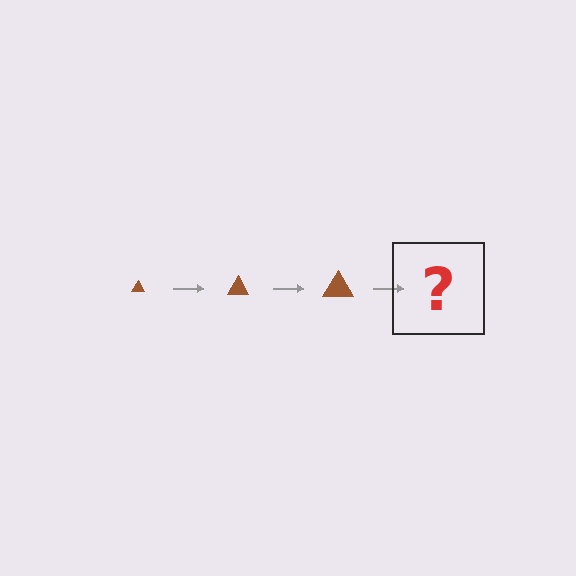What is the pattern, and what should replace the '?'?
The pattern is that the triangle gets progressively larger each step. The '?' should be a brown triangle, larger than the previous one.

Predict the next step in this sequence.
The next step is a brown triangle, larger than the previous one.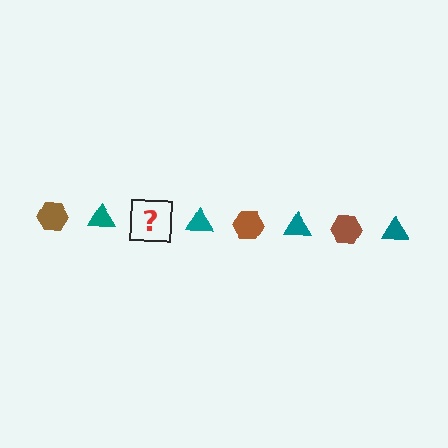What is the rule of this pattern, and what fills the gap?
The rule is that the pattern alternates between brown hexagon and teal triangle. The gap should be filled with a brown hexagon.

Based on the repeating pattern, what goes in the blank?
The blank should be a brown hexagon.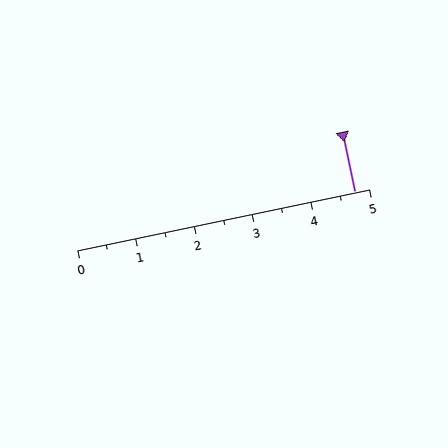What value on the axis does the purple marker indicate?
The marker indicates approximately 4.8.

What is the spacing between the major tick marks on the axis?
The major ticks are spaced 1 apart.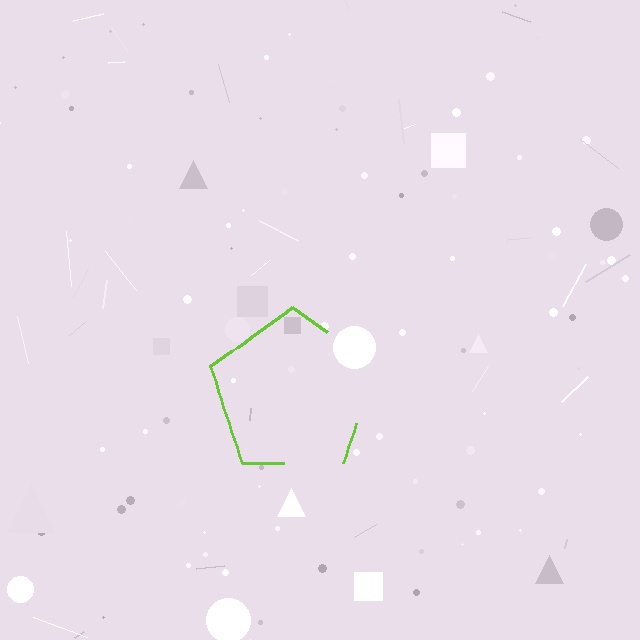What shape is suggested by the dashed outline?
The dashed outline suggests a pentagon.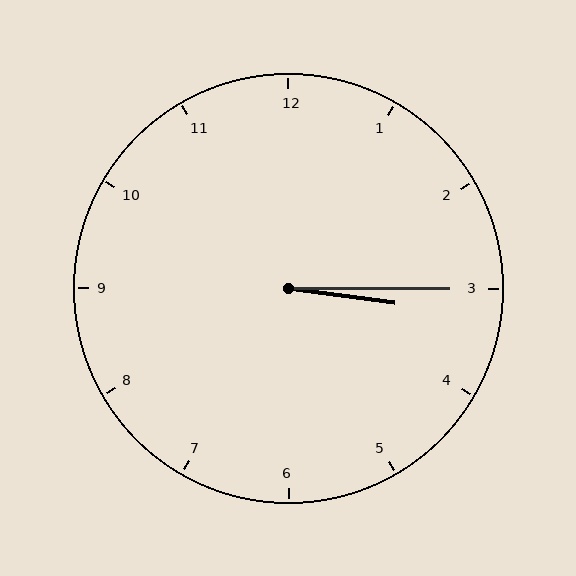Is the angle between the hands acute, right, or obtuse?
It is acute.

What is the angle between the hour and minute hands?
Approximately 8 degrees.